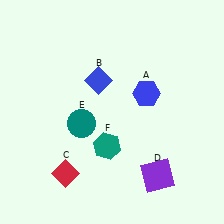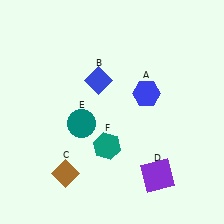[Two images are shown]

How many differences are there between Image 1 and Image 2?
There is 1 difference between the two images.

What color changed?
The diamond (C) changed from red in Image 1 to brown in Image 2.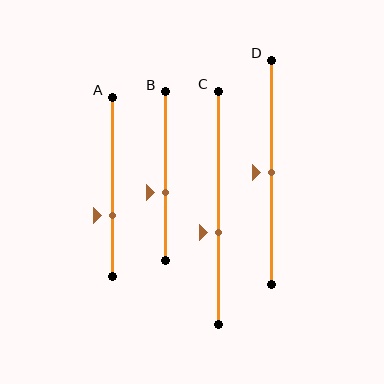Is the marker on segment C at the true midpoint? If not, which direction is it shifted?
No, the marker on segment C is shifted downward by about 11% of the segment length.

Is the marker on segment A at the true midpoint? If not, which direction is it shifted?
No, the marker on segment A is shifted downward by about 16% of the segment length.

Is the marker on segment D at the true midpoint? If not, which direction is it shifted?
Yes, the marker on segment D is at the true midpoint.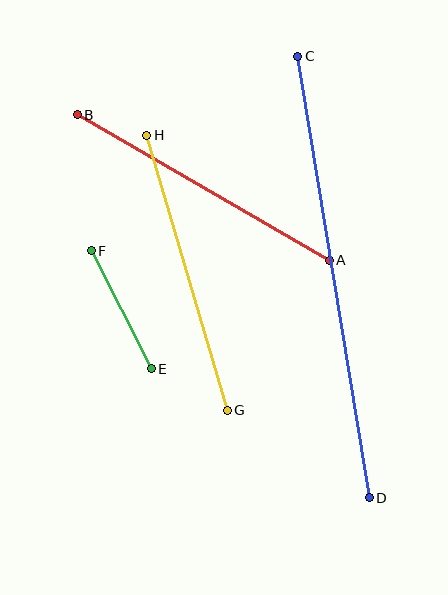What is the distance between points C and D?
The distance is approximately 447 pixels.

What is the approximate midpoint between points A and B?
The midpoint is at approximately (203, 187) pixels.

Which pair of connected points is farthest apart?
Points C and D are farthest apart.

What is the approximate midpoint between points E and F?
The midpoint is at approximately (121, 310) pixels.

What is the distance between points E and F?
The distance is approximately 132 pixels.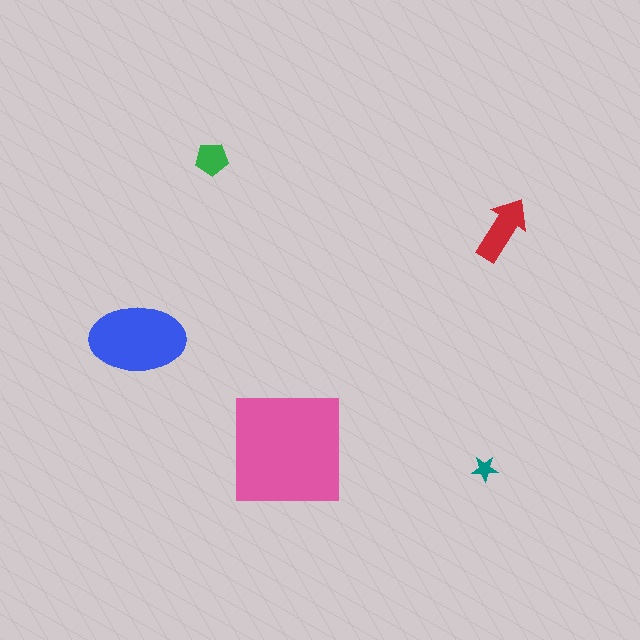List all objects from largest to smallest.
The pink square, the blue ellipse, the red arrow, the green pentagon, the teal star.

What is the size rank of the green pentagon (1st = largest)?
4th.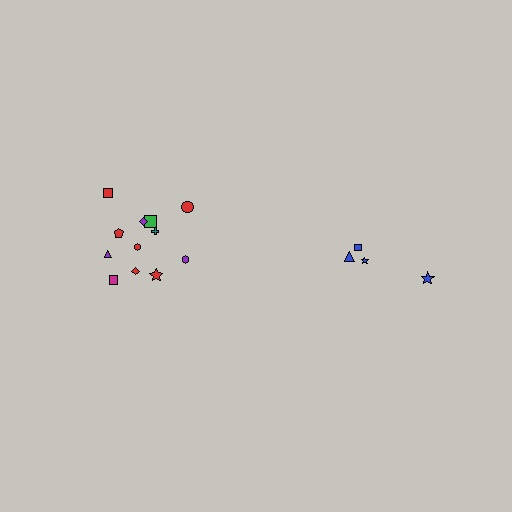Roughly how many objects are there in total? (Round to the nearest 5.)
Roughly 15 objects in total.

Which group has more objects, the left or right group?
The left group.